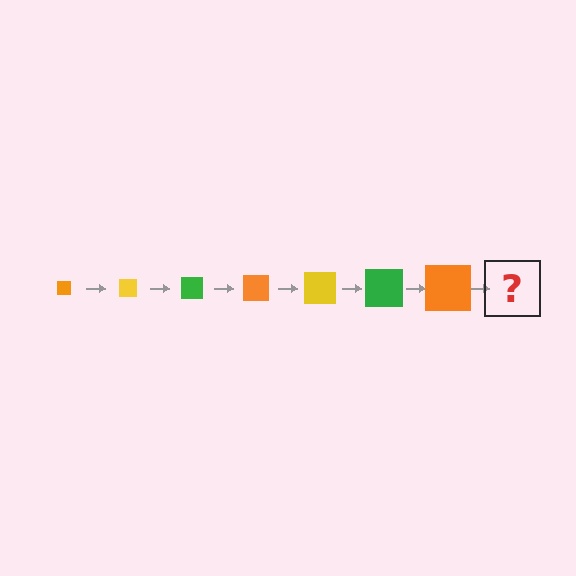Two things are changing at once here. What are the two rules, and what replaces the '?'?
The two rules are that the square grows larger each step and the color cycles through orange, yellow, and green. The '?' should be a yellow square, larger than the previous one.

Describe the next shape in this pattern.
It should be a yellow square, larger than the previous one.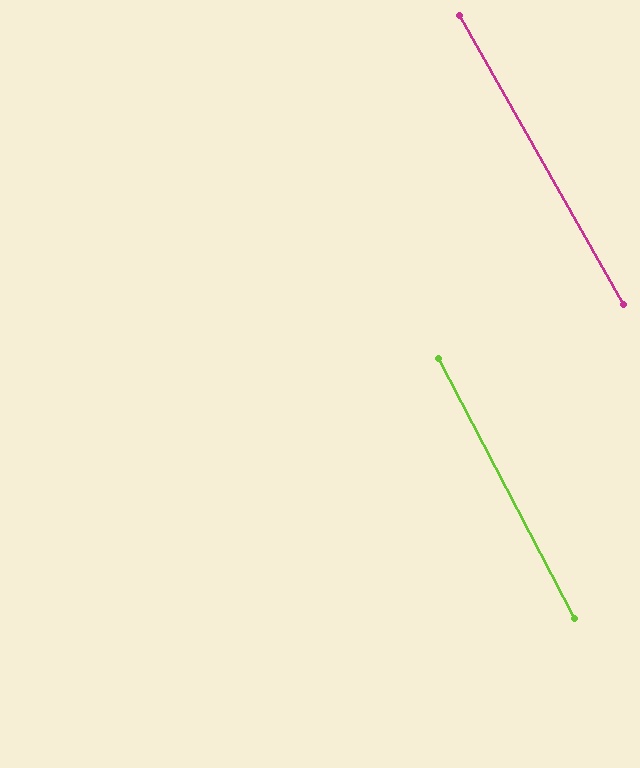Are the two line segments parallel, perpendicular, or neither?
Parallel — their directions differ by only 1.8°.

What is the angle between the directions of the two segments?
Approximately 2 degrees.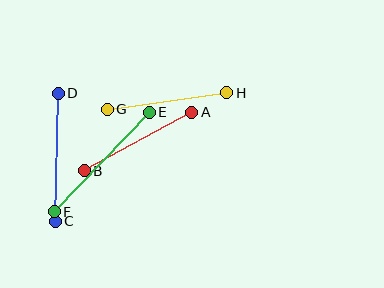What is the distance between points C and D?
The distance is approximately 128 pixels.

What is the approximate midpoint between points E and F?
The midpoint is at approximately (102, 162) pixels.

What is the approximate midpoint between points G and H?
The midpoint is at approximately (167, 101) pixels.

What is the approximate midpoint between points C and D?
The midpoint is at approximately (57, 157) pixels.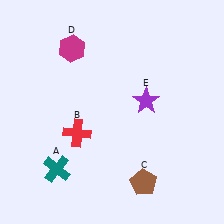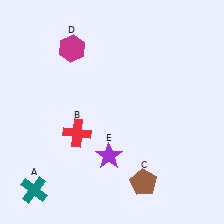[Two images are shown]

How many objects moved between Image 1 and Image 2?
2 objects moved between the two images.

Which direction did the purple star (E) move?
The purple star (E) moved down.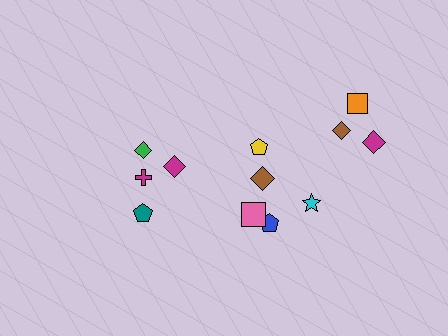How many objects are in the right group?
There are 8 objects.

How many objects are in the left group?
There are 4 objects.